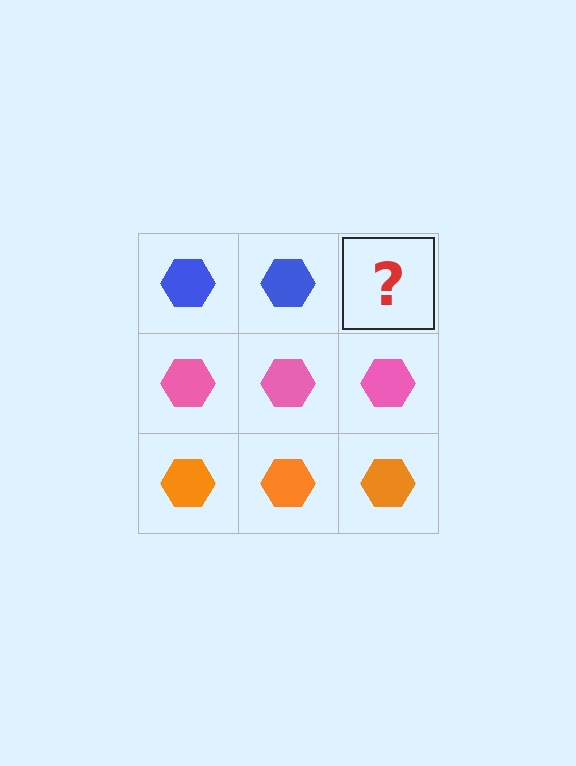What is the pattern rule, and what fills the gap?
The rule is that each row has a consistent color. The gap should be filled with a blue hexagon.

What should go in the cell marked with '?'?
The missing cell should contain a blue hexagon.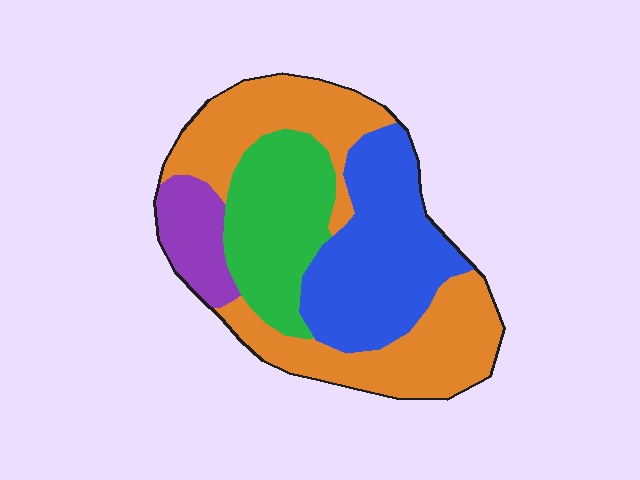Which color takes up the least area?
Purple, at roughly 10%.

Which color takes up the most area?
Orange, at roughly 40%.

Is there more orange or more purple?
Orange.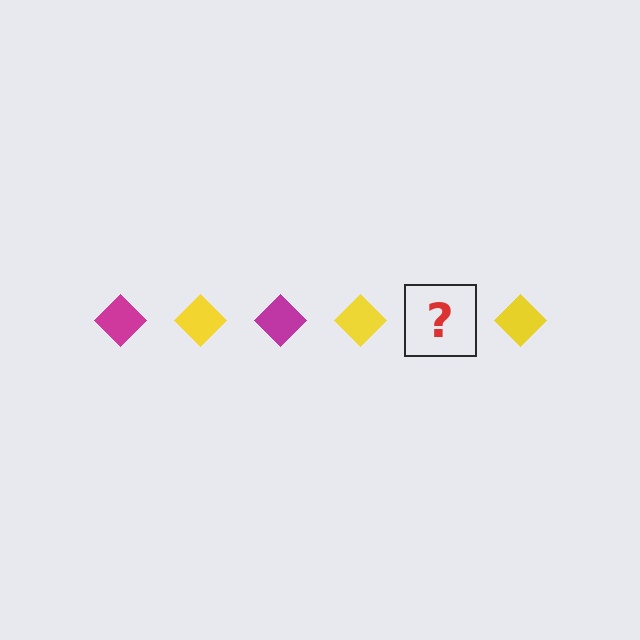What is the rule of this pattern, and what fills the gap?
The rule is that the pattern cycles through magenta, yellow diamonds. The gap should be filled with a magenta diamond.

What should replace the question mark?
The question mark should be replaced with a magenta diamond.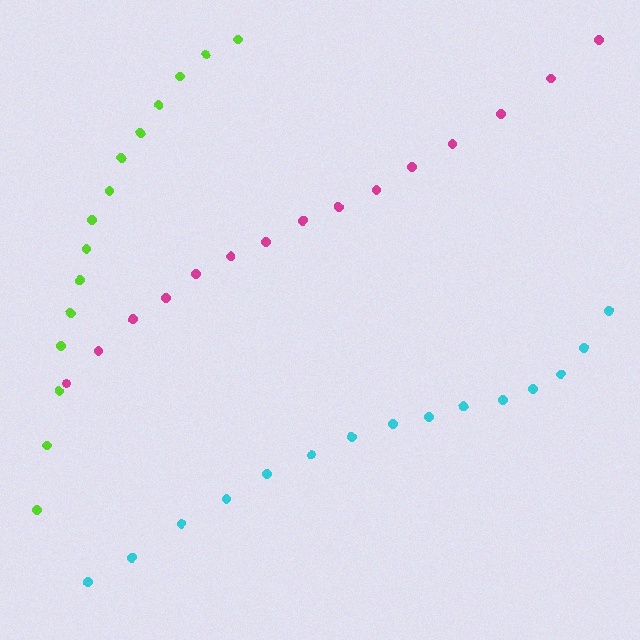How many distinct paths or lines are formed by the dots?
There are 3 distinct paths.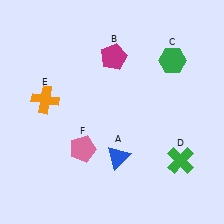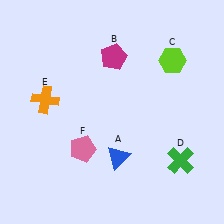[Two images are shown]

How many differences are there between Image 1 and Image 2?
There is 1 difference between the two images.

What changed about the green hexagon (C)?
In Image 1, C is green. In Image 2, it changed to lime.